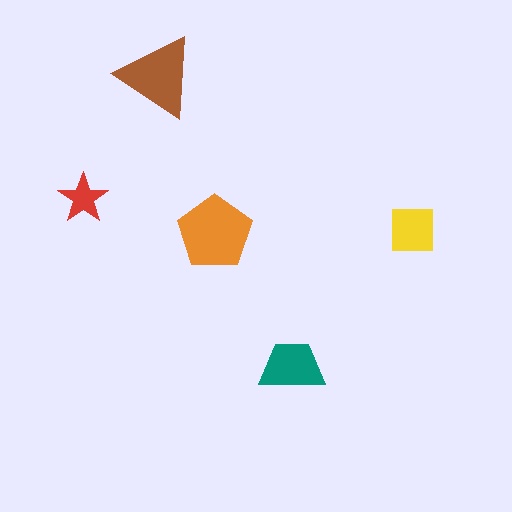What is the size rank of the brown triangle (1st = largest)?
2nd.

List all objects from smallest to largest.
The red star, the yellow square, the teal trapezoid, the brown triangle, the orange pentagon.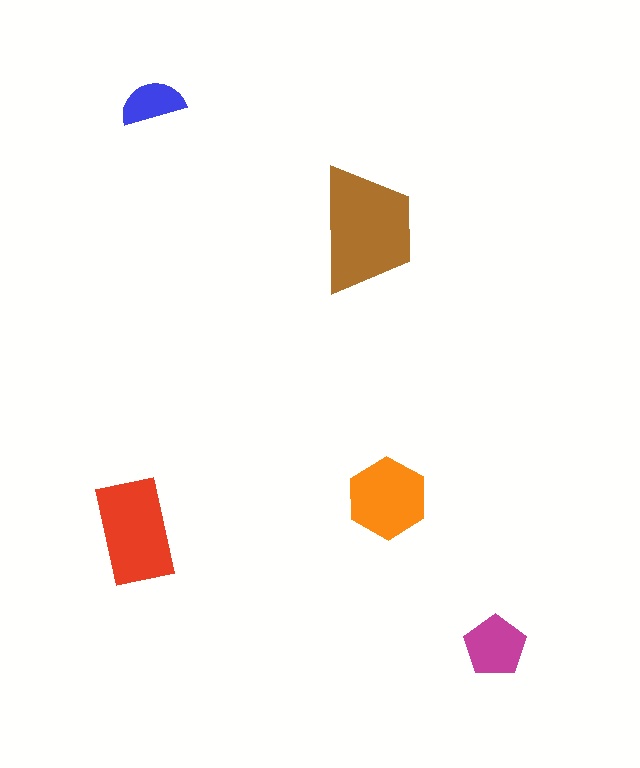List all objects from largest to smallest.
The brown trapezoid, the red rectangle, the orange hexagon, the magenta pentagon, the blue semicircle.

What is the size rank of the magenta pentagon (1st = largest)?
4th.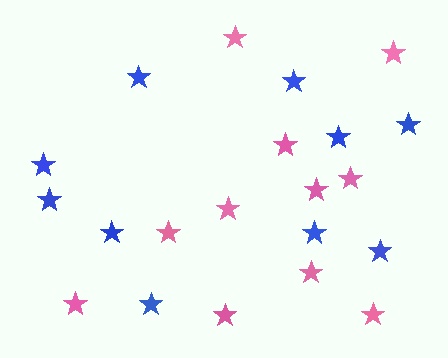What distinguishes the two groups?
There are 2 groups: one group of pink stars (11) and one group of blue stars (10).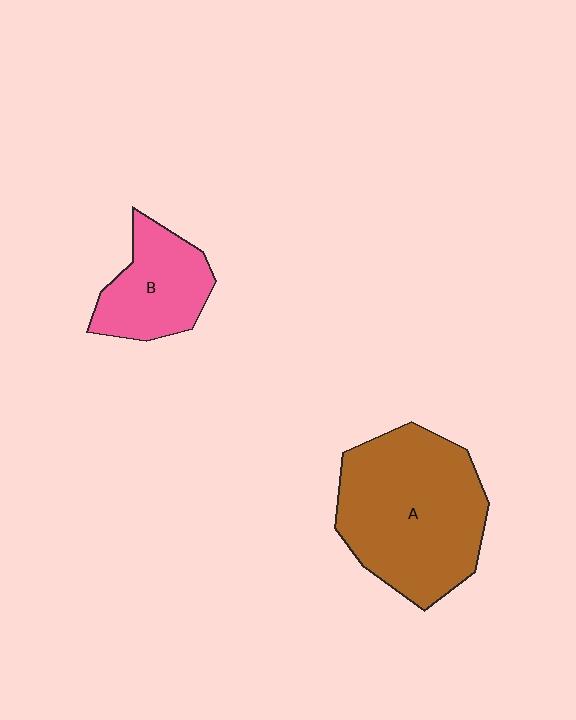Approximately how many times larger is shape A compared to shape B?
Approximately 2.0 times.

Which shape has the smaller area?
Shape B (pink).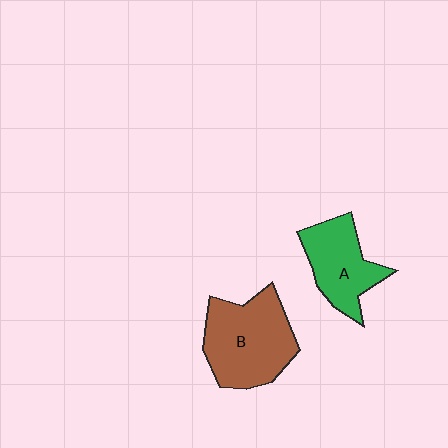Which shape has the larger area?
Shape B (brown).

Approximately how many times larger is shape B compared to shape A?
Approximately 1.4 times.